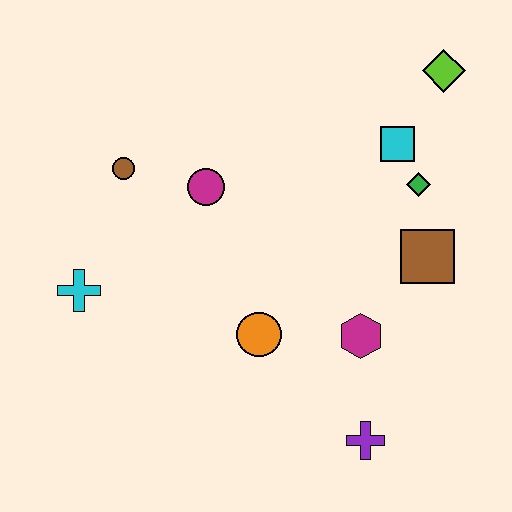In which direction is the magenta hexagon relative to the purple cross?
The magenta hexagon is above the purple cross.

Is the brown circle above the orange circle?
Yes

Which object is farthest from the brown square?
The cyan cross is farthest from the brown square.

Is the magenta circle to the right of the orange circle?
No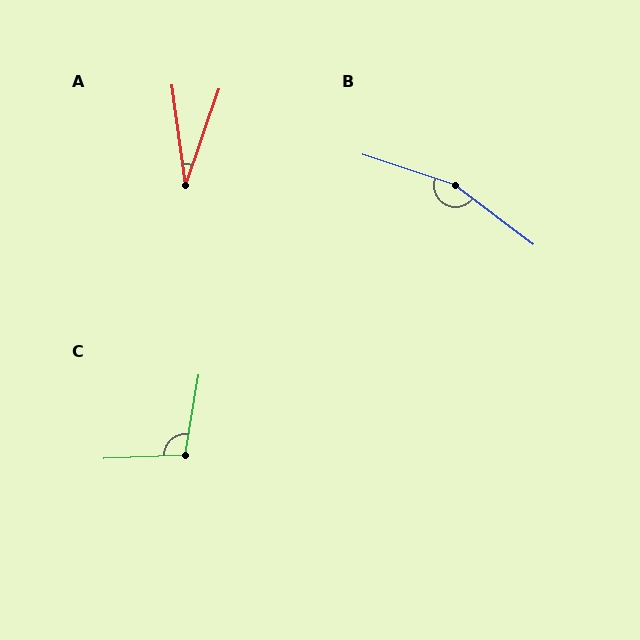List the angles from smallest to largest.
A (27°), C (102°), B (161°).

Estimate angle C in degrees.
Approximately 102 degrees.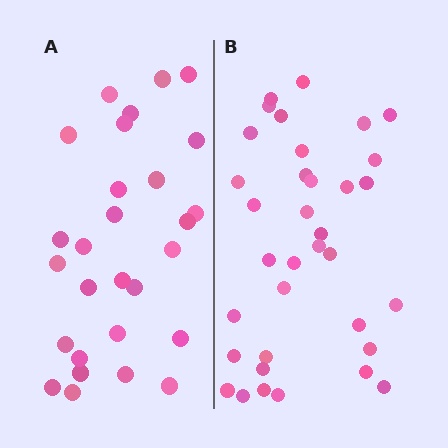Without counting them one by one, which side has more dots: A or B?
Region B (the right region) has more dots.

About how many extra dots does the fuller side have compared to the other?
Region B has roughly 8 or so more dots than region A.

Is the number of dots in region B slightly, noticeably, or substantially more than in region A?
Region B has noticeably more, but not dramatically so. The ratio is roughly 1.2 to 1.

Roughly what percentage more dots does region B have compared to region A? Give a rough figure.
About 25% more.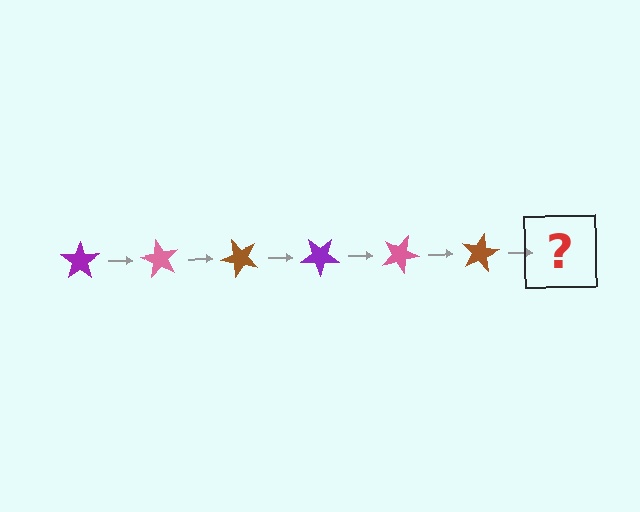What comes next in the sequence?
The next element should be a purple star, rotated 360 degrees from the start.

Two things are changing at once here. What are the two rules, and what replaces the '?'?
The two rules are that it rotates 60 degrees each step and the color cycles through purple, pink, and brown. The '?' should be a purple star, rotated 360 degrees from the start.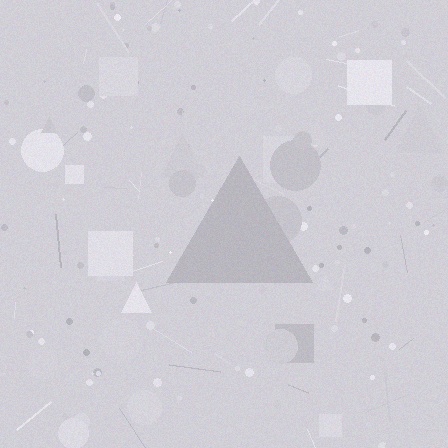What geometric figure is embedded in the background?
A triangle is embedded in the background.